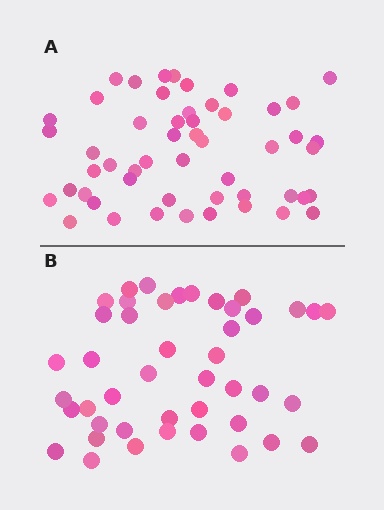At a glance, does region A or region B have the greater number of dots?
Region A (the top region) has more dots.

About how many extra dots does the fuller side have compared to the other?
Region A has roughly 8 or so more dots than region B.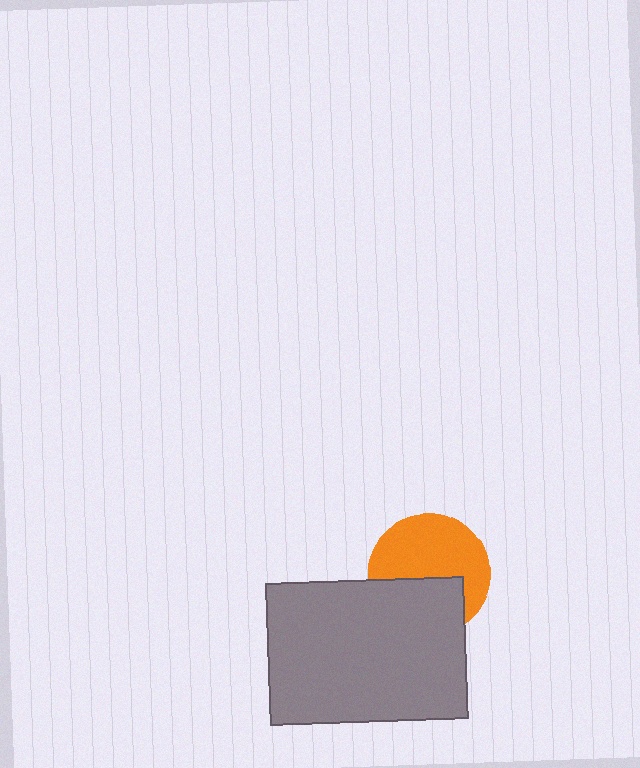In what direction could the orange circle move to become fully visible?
The orange circle could move up. That would shift it out from behind the gray rectangle entirely.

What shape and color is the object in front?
The object in front is a gray rectangle.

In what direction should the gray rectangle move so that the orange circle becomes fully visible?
The gray rectangle should move down. That is the shortest direction to clear the overlap and leave the orange circle fully visible.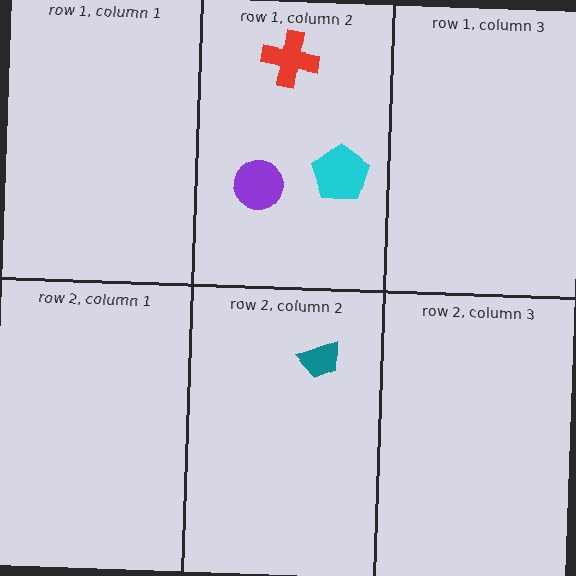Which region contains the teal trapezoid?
The row 2, column 2 region.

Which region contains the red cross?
The row 1, column 2 region.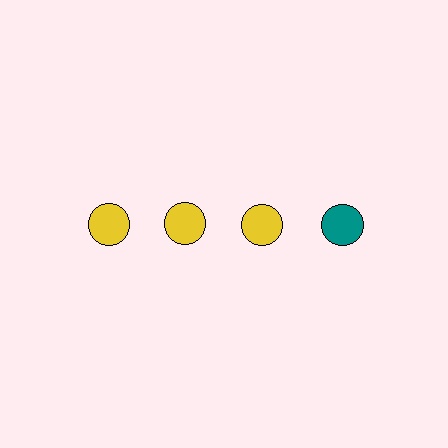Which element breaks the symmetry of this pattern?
The teal circle in the top row, second from right column breaks the symmetry. All other shapes are yellow circles.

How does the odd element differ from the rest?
It has a different color: teal instead of yellow.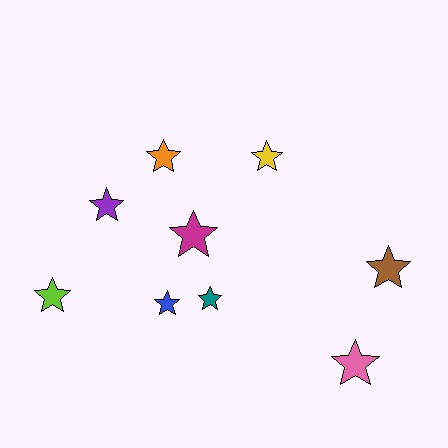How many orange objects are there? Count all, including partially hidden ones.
There is 1 orange object.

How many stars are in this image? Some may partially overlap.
There are 9 stars.